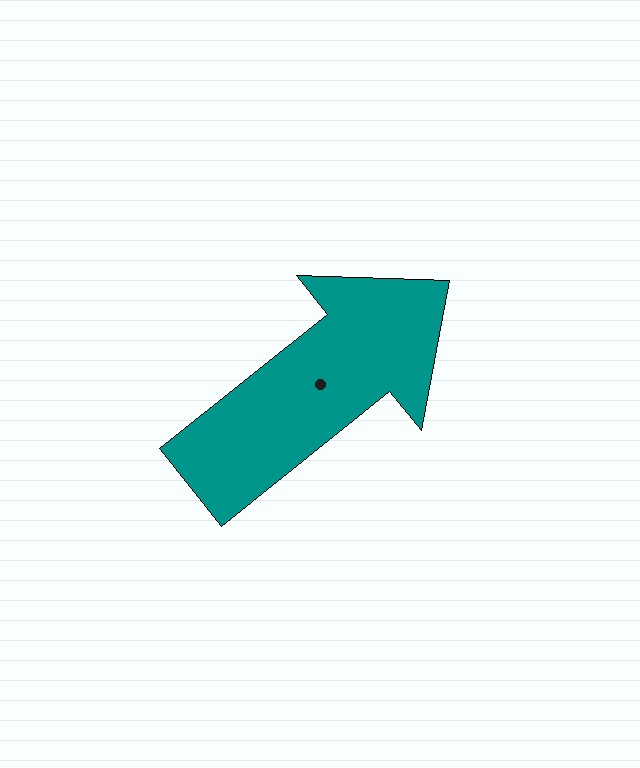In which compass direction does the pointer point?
Northeast.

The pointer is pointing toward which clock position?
Roughly 2 o'clock.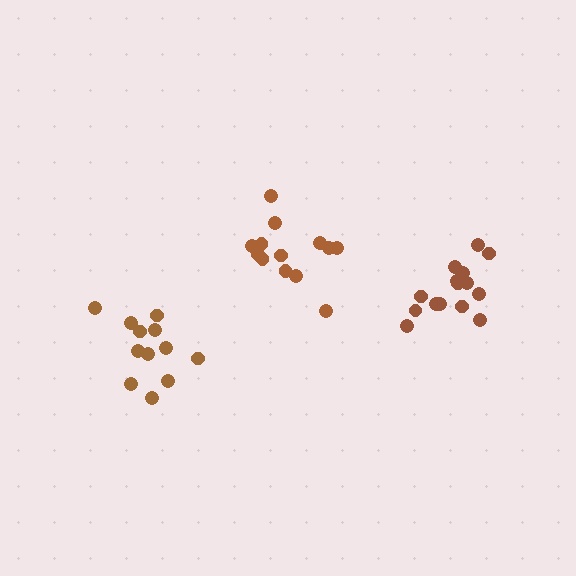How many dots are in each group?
Group 1: 15 dots, Group 2: 12 dots, Group 3: 13 dots (40 total).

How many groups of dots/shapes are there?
There are 3 groups.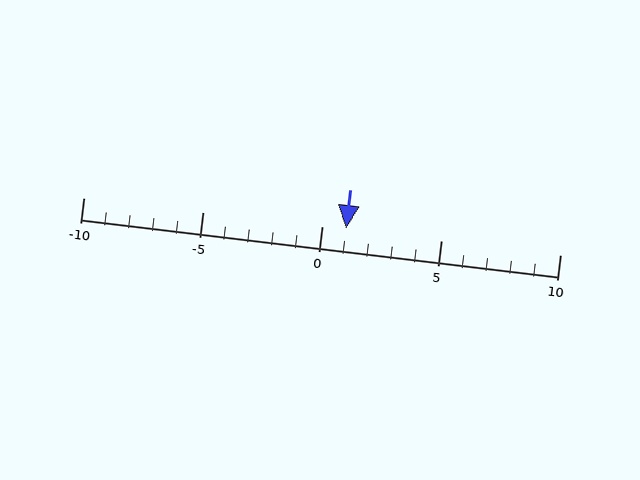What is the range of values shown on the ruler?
The ruler shows values from -10 to 10.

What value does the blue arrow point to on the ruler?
The blue arrow points to approximately 1.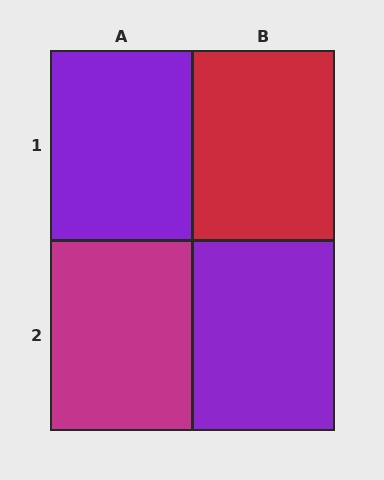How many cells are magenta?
1 cell is magenta.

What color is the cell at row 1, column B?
Red.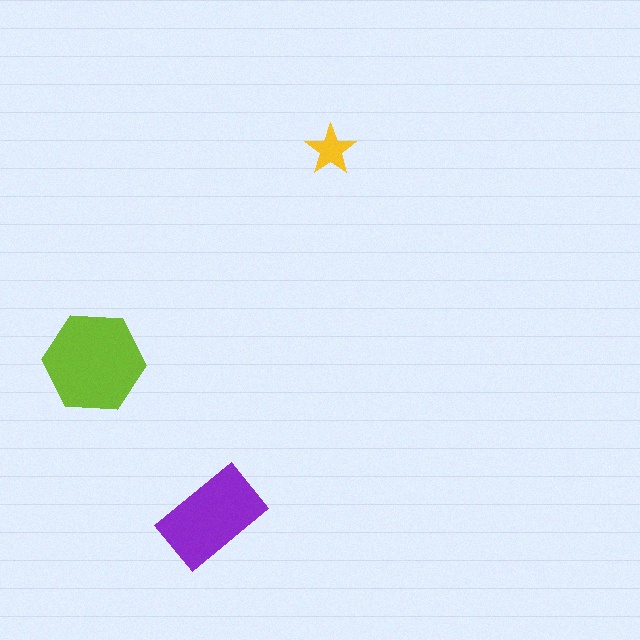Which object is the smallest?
The yellow star.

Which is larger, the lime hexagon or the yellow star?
The lime hexagon.